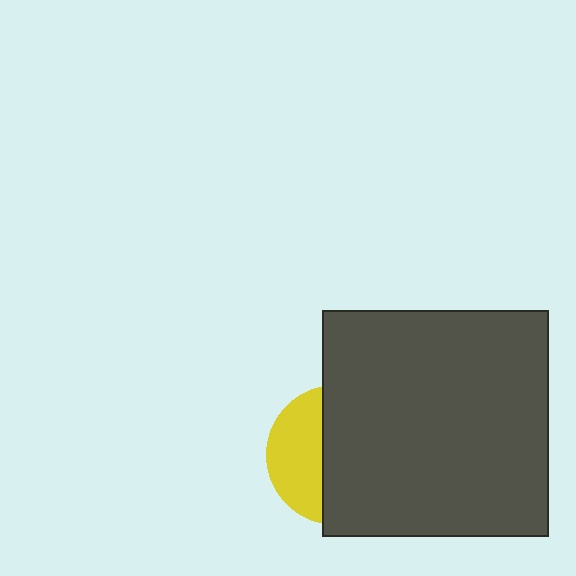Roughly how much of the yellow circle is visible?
A small part of it is visible (roughly 37%).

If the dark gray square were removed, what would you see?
You would see the complete yellow circle.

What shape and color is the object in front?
The object in front is a dark gray square.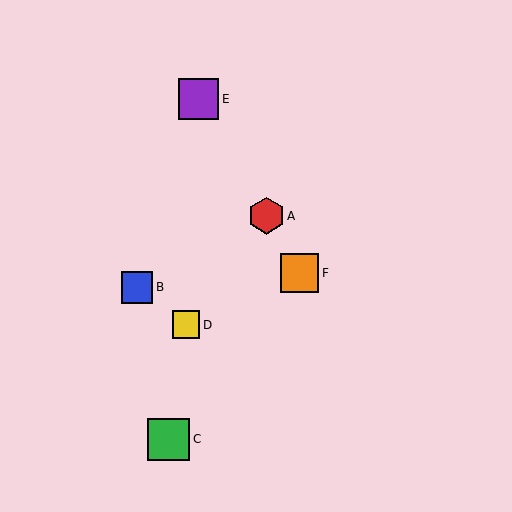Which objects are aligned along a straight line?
Objects A, E, F are aligned along a straight line.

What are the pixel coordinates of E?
Object E is at (198, 99).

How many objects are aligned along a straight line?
3 objects (A, E, F) are aligned along a straight line.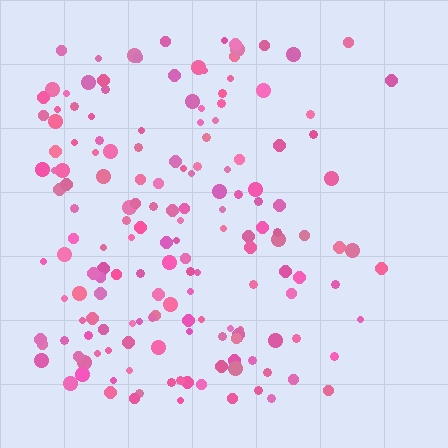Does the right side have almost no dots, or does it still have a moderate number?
Still a moderate number, just noticeably fewer than the left.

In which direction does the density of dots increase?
From right to left, with the left side densest.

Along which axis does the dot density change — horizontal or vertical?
Horizontal.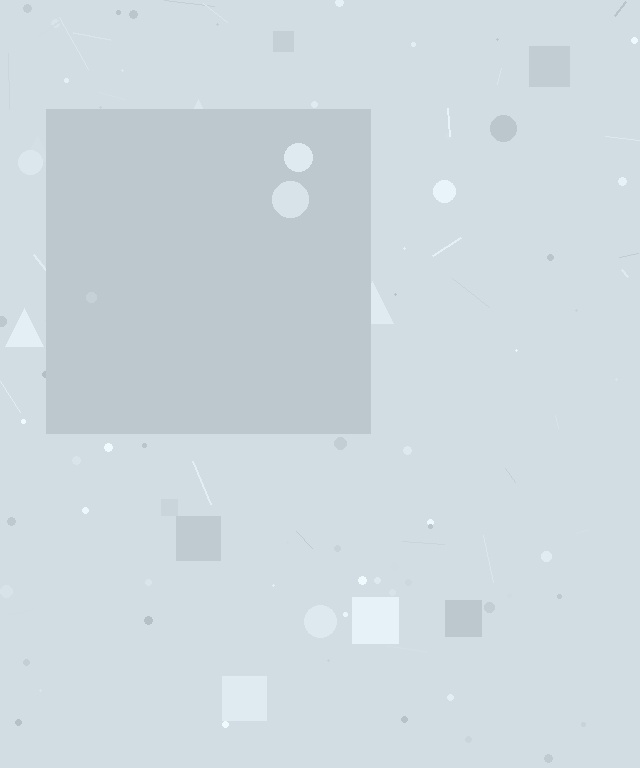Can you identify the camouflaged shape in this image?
The camouflaged shape is a square.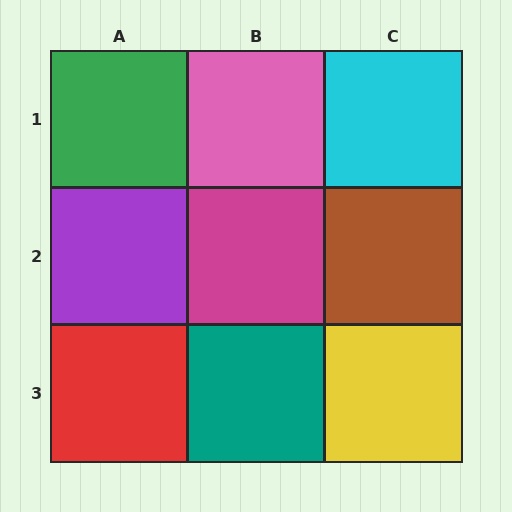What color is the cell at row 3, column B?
Teal.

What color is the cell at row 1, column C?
Cyan.